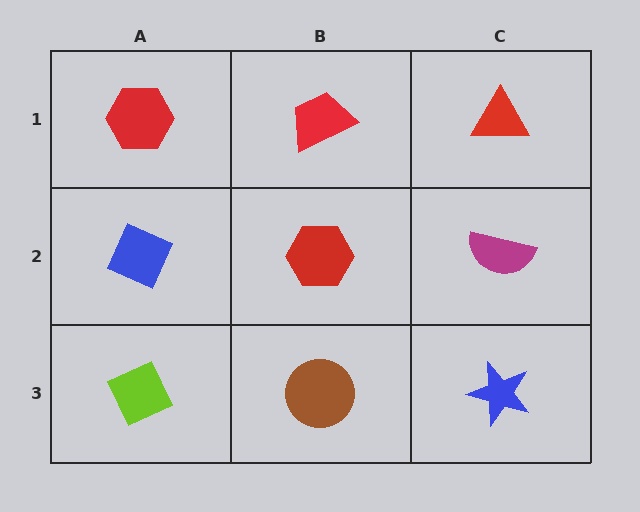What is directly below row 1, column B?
A red hexagon.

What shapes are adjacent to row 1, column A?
A blue diamond (row 2, column A), a red trapezoid (row 1, column B).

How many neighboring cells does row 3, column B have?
3.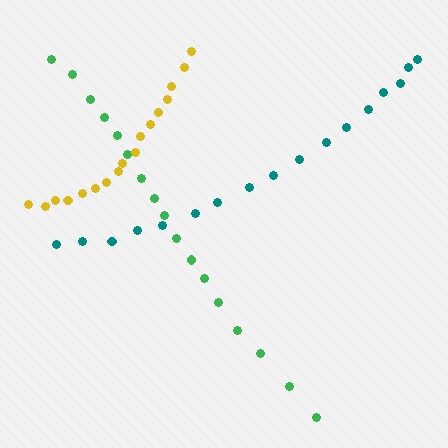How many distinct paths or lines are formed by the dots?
There are 3 distinct paths.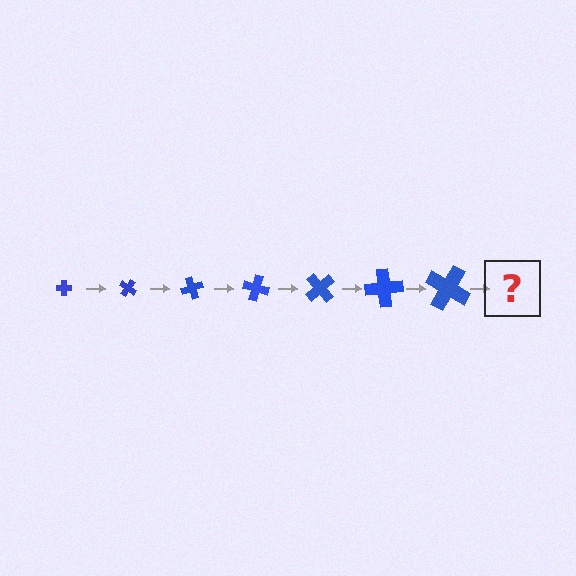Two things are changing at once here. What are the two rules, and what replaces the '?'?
The two rules are that the cross grows larger each step and it rotates 35 degrees each step. The '?' should be a cross, larger than the previous one and rotated 245 degrees from the start.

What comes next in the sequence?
The next element should be a cross, larger than the previous one and rotated 245 degrees from the start.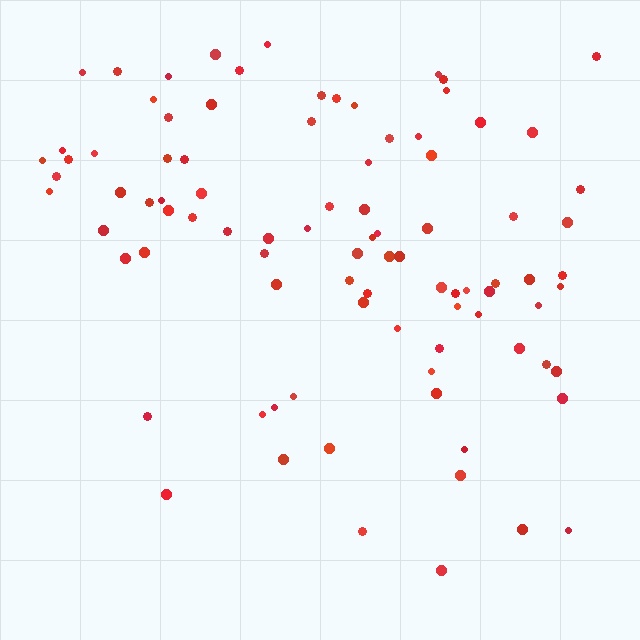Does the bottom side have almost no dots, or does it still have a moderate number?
Still a moderate number, just noticeably fewer than the top.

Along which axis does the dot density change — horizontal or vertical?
Vertical.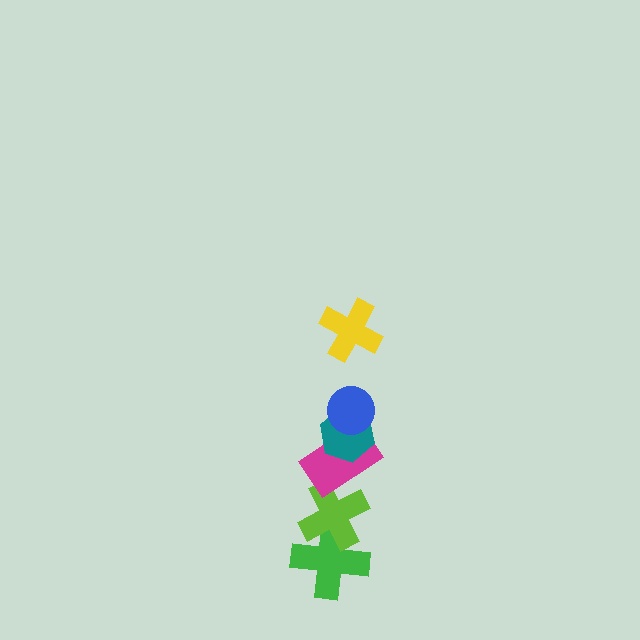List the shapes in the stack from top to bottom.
From top to bottom: the yellow cross, the blue circle, the teal hexagon, the magenta rectangle, the lime cross, the green cross.